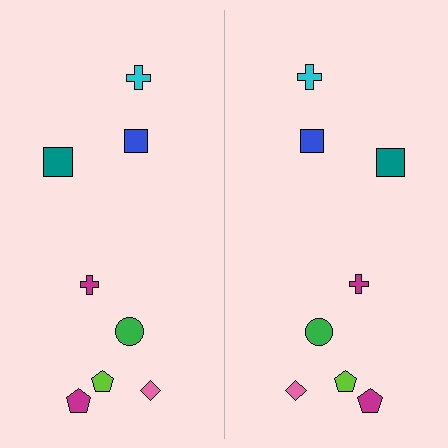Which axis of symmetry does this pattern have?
The pattern has a vertical axis of symmetry running through the center of the image.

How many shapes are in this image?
There are 16 shapes in this image.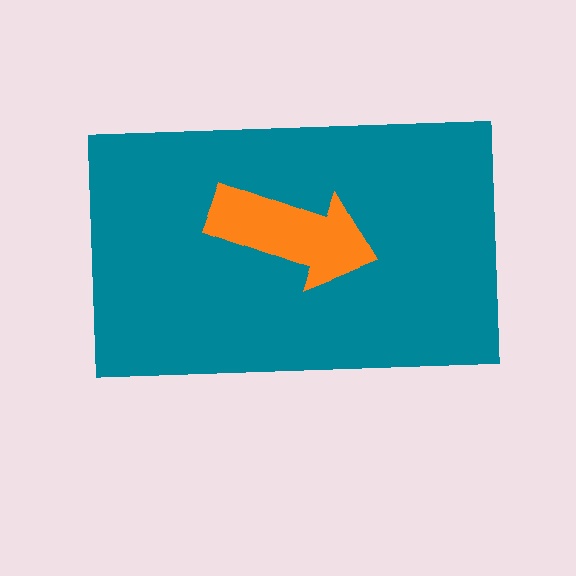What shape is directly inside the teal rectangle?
The orange arrow.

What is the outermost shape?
The teal rectangle.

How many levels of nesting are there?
2.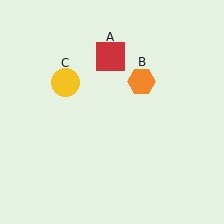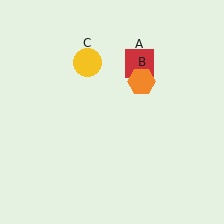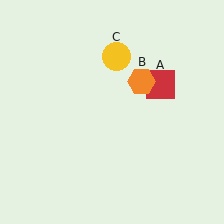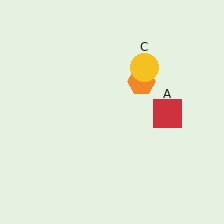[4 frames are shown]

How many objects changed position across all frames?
2 objects changed position: red square (object A), yellow circle (object C).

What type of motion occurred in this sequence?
The red square (object A), yellow circle (object C) rotated clockwise around the center of the scene.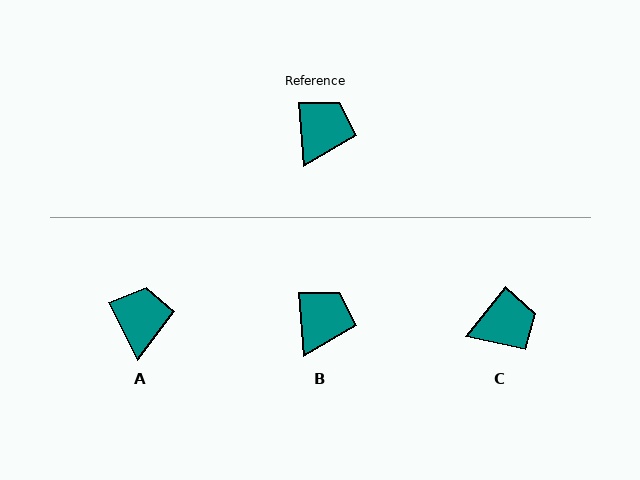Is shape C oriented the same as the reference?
No, it is off by about 42 degrees.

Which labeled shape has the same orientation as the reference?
B.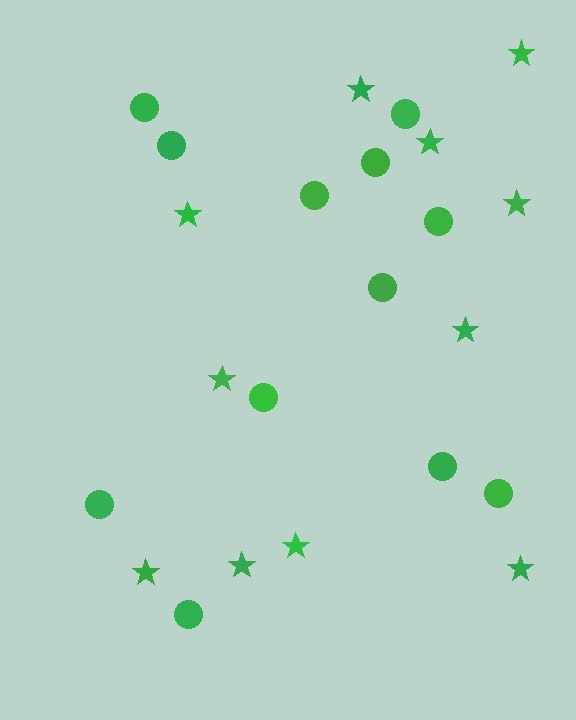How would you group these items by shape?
There are 2 groups: one group of circles (12) and one group of stars (11).